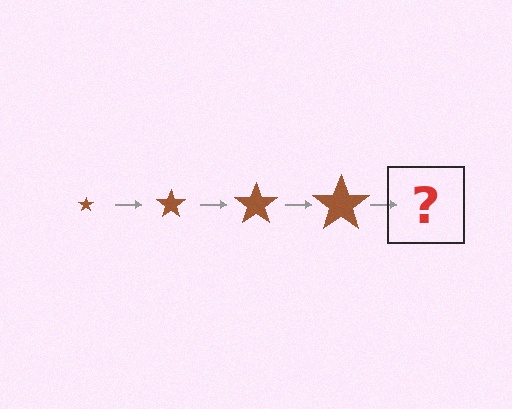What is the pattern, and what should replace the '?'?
The pattern is that the star gets progressively larger each step. The '?' should be a brown star, larger than the previous one.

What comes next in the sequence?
The next element should be a brown star, larger than the previous one.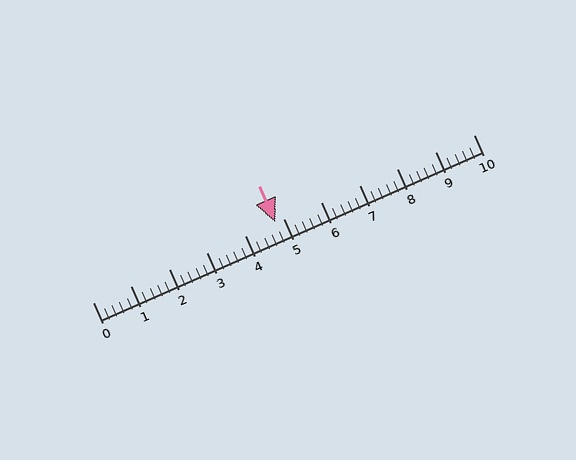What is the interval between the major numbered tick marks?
The major tick marks are spaced 1 units apart.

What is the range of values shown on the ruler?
The ruler shows values from 0 to 10.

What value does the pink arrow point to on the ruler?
The pink arrow points to approximately 4.8.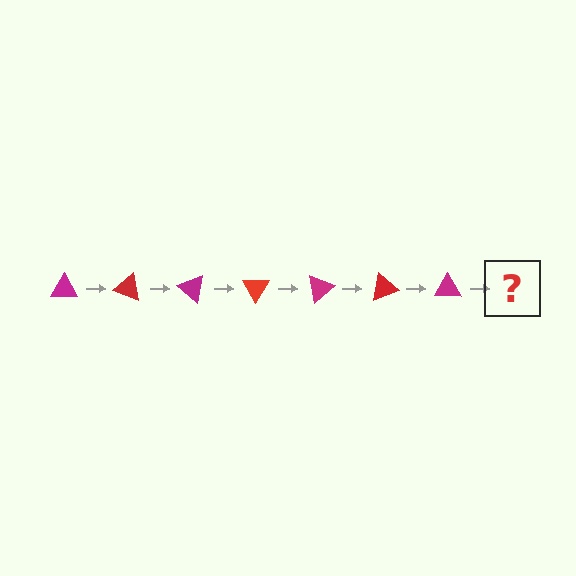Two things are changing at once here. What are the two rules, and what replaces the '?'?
The two rules are that it rotates 20 degrees each step and the color cycles through magenta and red. The '?' should be a red triangle, rotated 140 degrees from the start.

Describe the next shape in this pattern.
It should be a red triangle, rotated 140 degrees from the start.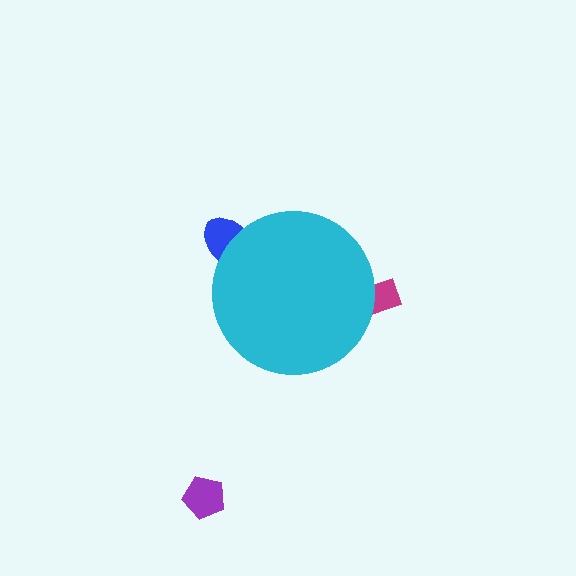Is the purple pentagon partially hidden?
No, the purple pentagon is fully visible.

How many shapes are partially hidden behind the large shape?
2 shapes are partially hidden.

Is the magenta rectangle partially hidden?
Yes, the magenta rectangle is partially hidden behind the cyan circle.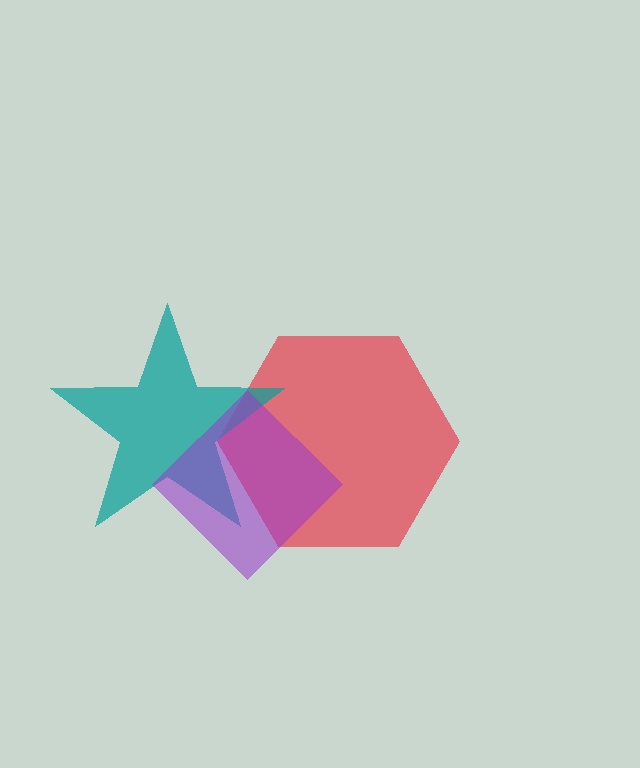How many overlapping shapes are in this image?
There are 3 overlapping shapes in the image.